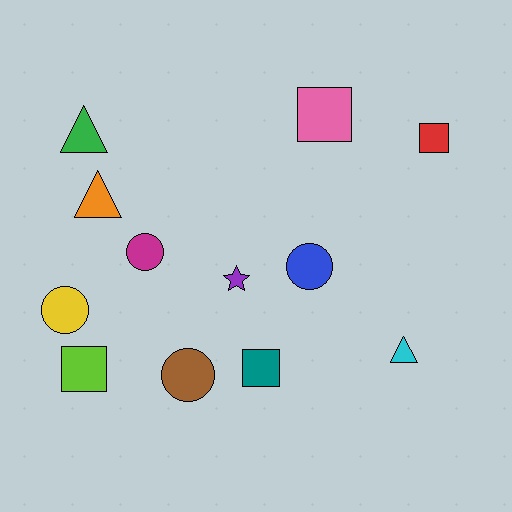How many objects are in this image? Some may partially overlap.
There are 12 objects.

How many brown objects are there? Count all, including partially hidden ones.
There is 1 brown object.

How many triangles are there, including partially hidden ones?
There are 3 triangles.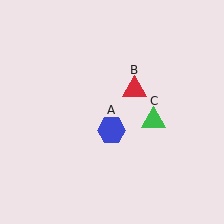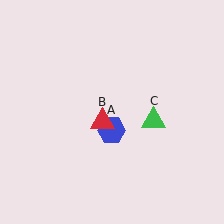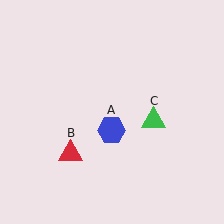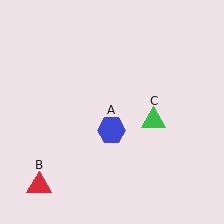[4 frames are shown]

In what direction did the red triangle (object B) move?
The red triangle (object B) moved down and to the left.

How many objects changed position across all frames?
1 object changed position: red triangle (object B).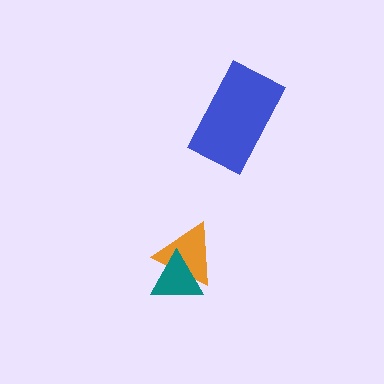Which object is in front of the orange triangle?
The teal triangle is in front of the orange triangle.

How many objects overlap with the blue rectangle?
0 objects overlap with the blue rectangle.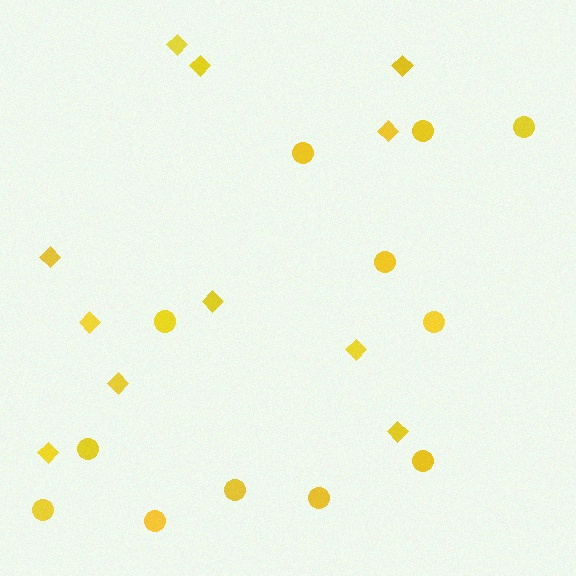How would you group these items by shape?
There are 2 groups: one group of circles (12) and one group of diamonds (11).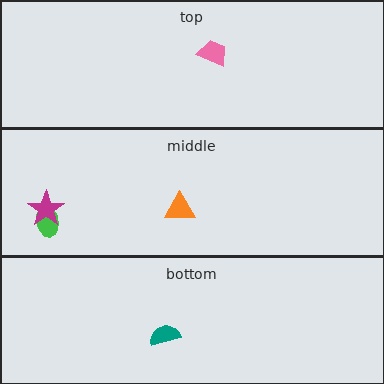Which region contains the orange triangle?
The middle region.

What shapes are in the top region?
The pink trapezoid.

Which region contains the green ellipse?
The middle region.